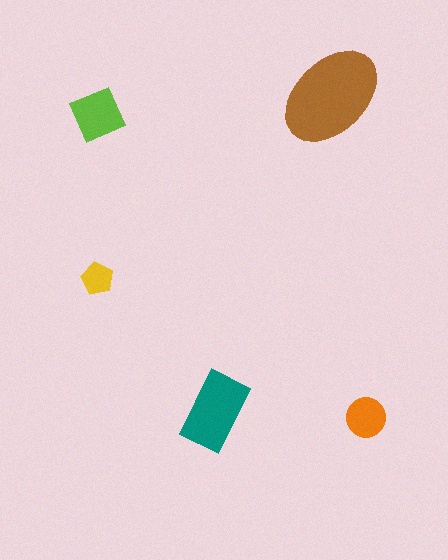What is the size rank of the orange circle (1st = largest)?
4th.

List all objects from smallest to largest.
The yellow pentagon, the orange circle, the lime diamond, the teal rectangle, the brown ellipse.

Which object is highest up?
The brown ellipse is topmost.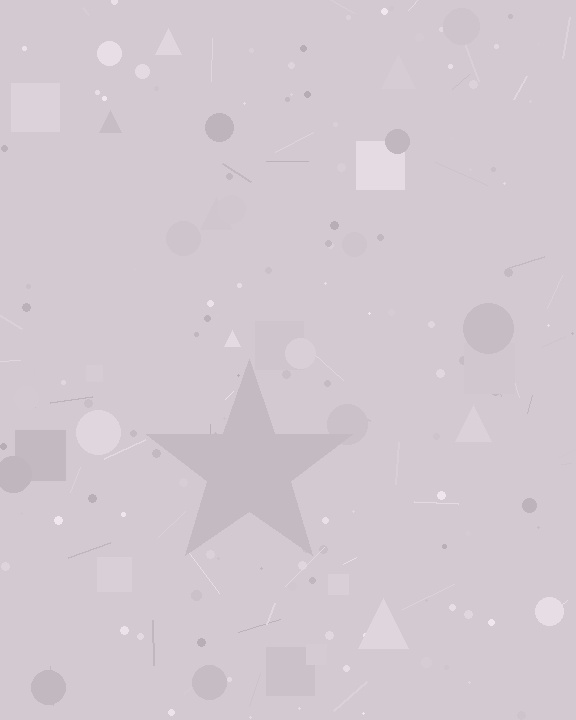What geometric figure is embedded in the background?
A star is embedded in the background.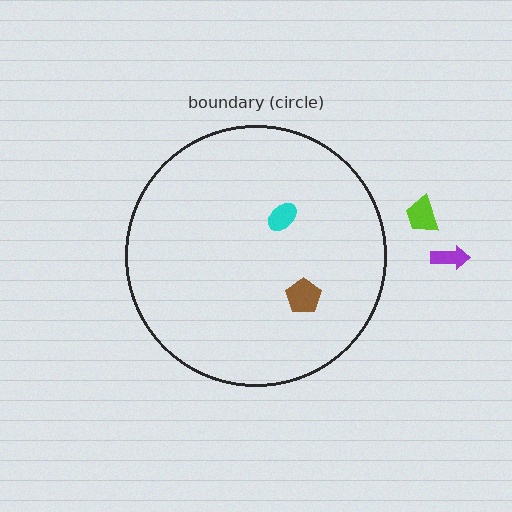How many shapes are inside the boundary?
2 inside, 2 outside.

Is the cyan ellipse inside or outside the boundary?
Inside.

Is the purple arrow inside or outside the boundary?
Outside.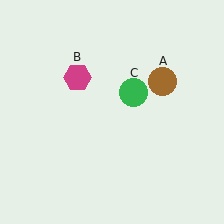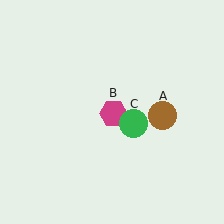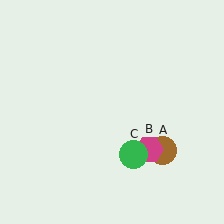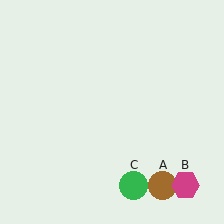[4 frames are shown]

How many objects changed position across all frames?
3 objects changed position: brown circle (object A), magenta hexagon (object B), green circle (object C).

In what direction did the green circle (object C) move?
The green circle (object C) moved down.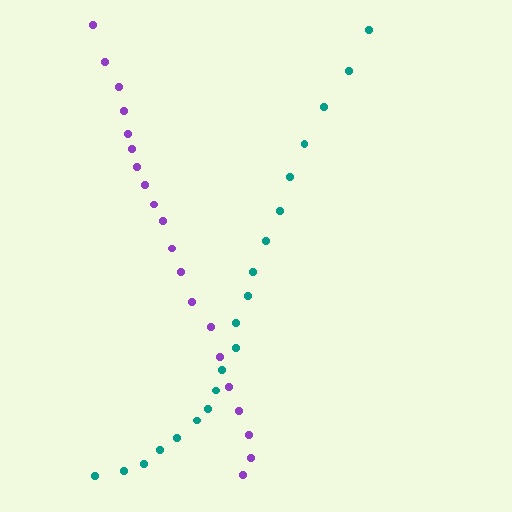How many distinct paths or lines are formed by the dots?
There are 2 distinct paths.